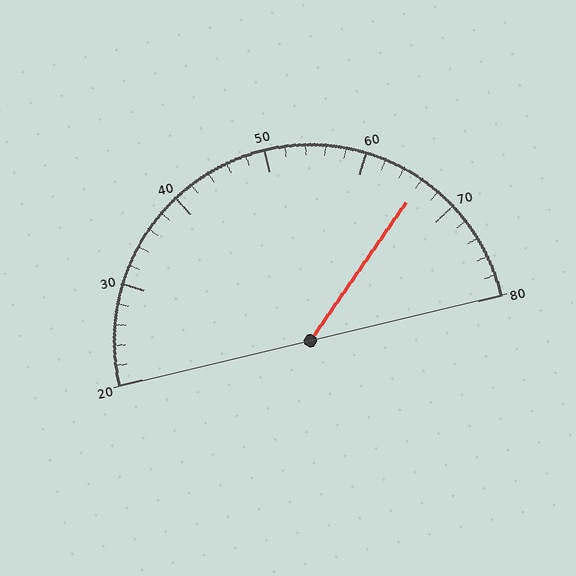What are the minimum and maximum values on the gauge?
The gauge ranges from 20 to 80.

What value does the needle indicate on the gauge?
The needle indicates approximately 66.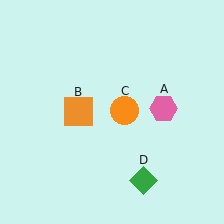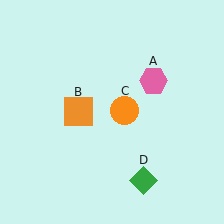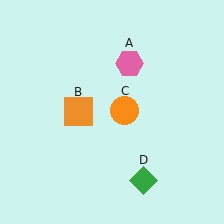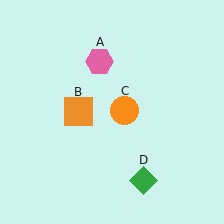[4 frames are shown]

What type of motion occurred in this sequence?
The pink hexagon (object A) rotated counterclockwise around the center of the scene.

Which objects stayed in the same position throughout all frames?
Orange square (object B) and orange circle (object C) and green diamond (object D) remained stationary.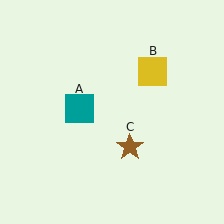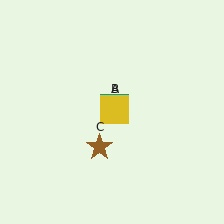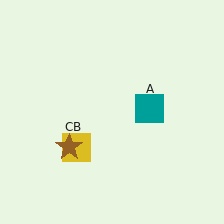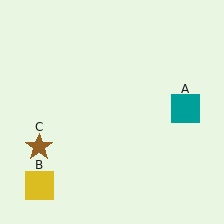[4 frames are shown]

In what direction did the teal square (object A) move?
The teal square (object A) moved right.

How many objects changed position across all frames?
3 objects changed position: teal square (object A), yellow square (object B), brown star (object C).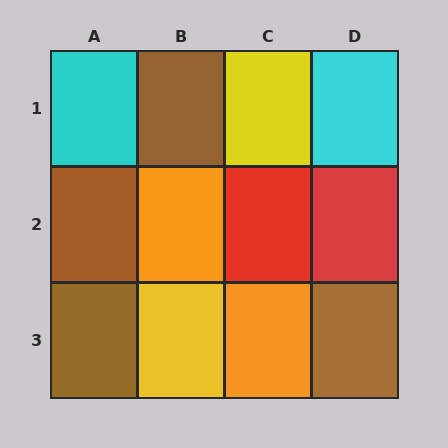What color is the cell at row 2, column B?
Orange.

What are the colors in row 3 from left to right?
Brown, yellow, orange, brown.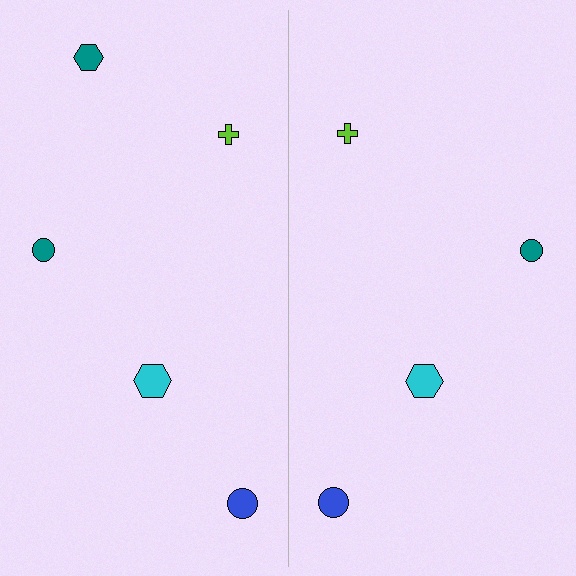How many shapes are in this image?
There are 9 shapes in this image.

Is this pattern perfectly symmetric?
No, the pattern is not perfectly symmetric. A teal hexagon is missing from the right side.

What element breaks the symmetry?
A teal hexagon is missing from the right side.